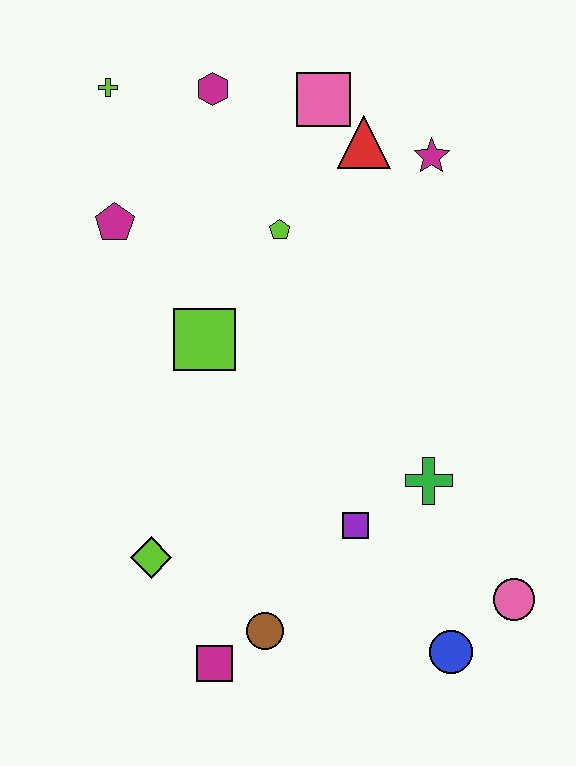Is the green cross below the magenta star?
Yes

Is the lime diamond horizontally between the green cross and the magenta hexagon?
No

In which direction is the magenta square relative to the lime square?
The magenta square is below the lime square.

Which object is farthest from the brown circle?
The lime cross is farthest from the brown circle.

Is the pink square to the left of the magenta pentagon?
No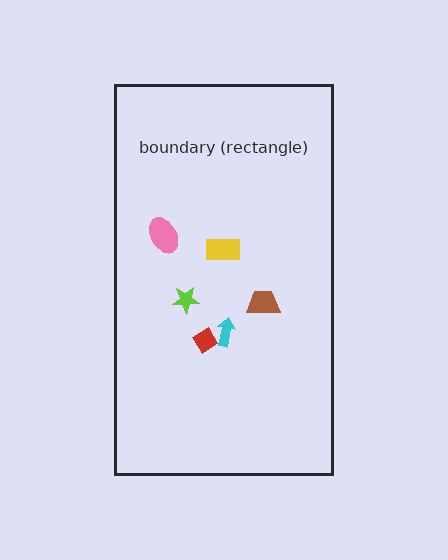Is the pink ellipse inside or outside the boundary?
Inside.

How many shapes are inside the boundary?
6 inside, 0 outside.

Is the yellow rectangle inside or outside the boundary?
Inside.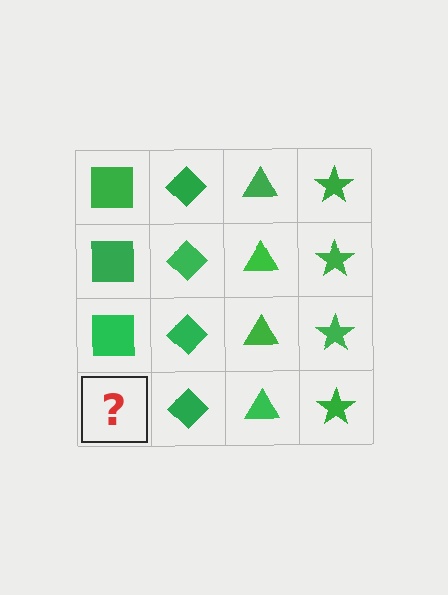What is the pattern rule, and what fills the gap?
The rule is that each column has a consistent shape. The gap should be filled with a green square.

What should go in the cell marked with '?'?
The missing cell should contain a green square.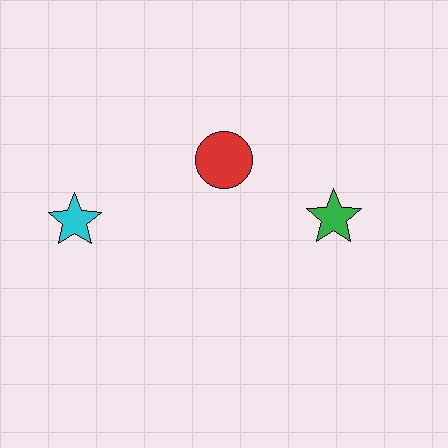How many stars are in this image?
There are 2 stars.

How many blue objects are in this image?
There are no blue objects.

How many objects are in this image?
There are 3 objects.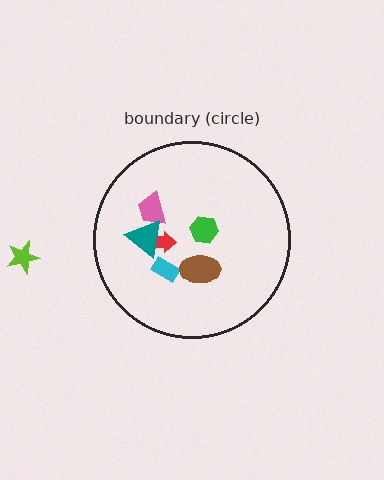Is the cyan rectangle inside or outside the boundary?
Inside.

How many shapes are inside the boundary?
6 inside, 1 outside.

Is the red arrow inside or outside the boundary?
Inside.